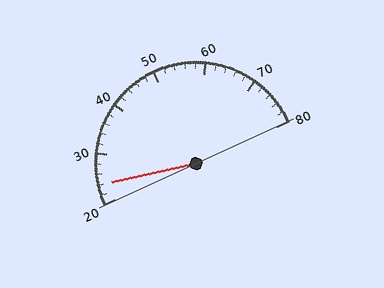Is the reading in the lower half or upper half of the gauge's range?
The reading is in the lower half of the range (20 to 80).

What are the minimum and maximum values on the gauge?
The gauge ranges from 20 to 80.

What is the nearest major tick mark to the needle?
The nearest major tick mark is 20.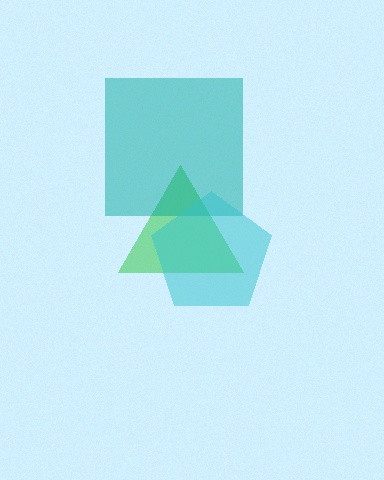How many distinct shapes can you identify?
There are 3 distinct shapes: a green triangle, a teal square, a cyan pentagon.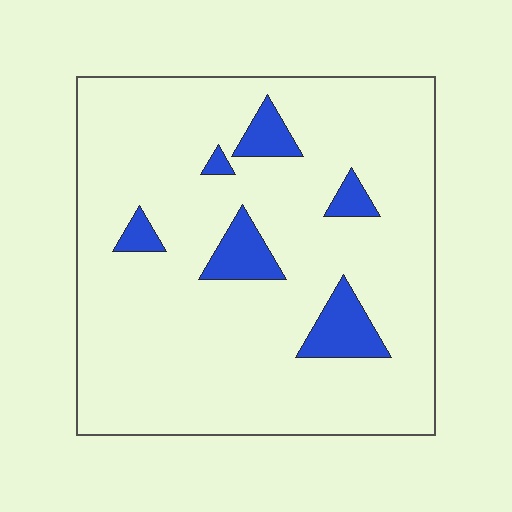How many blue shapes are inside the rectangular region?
6.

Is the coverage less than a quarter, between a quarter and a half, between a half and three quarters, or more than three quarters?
Less than a quarter.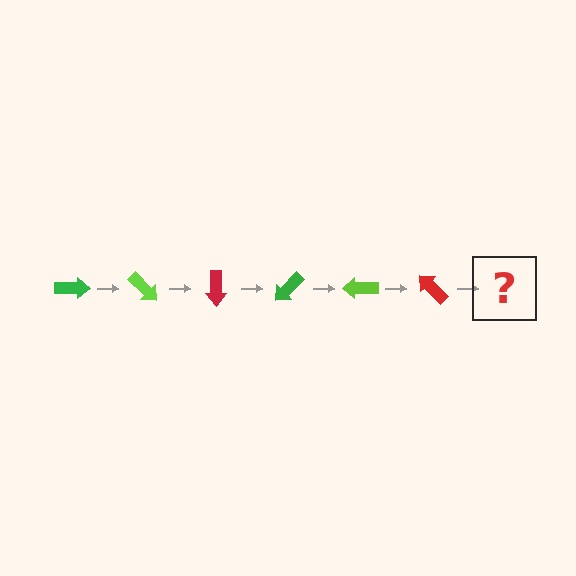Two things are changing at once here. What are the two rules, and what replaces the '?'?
The two rules are that it rotates 45 degrees each step and the color cycles through green, lime, and red. The '?' should be a green arrow, rotated 270 degrees from the start.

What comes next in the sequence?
The next element should be a green arrow, rotated 270 degrees from the start.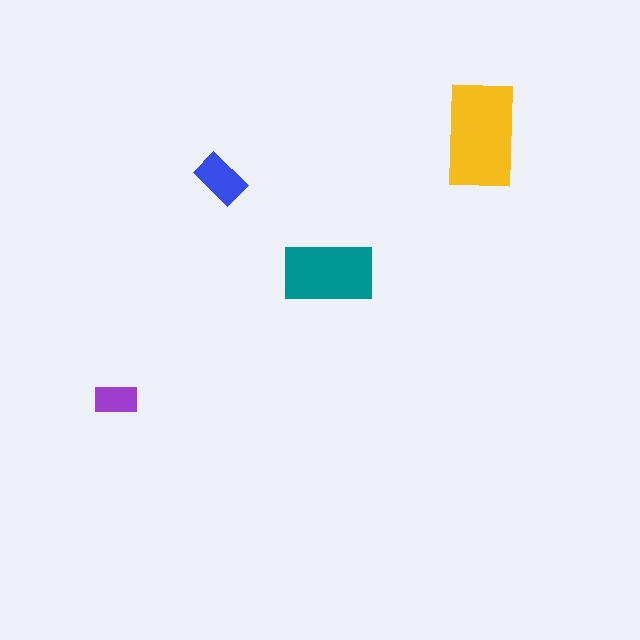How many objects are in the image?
There are 4 objects in the image.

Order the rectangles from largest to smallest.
the yellow one, the teal one, the blue one, the purple one.